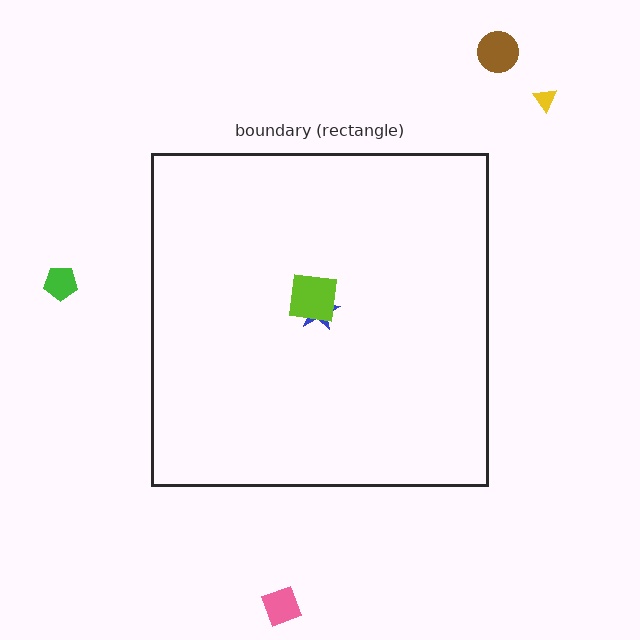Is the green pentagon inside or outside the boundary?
Outside.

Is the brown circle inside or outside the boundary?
Outside.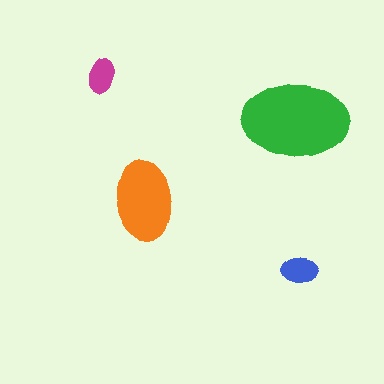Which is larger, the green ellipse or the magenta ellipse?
The green one.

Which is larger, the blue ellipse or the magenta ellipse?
The blue one.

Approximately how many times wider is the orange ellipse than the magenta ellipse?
About 2.5 times wider.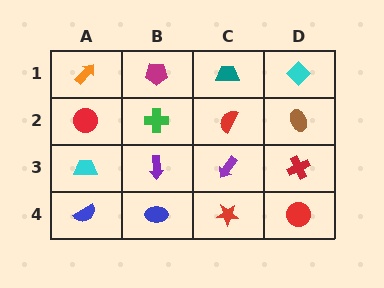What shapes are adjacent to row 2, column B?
A magenta pentagon (row 1, column B), a purple arrow (row 3, column B), a red circle (row 2, column A), a red semicircle (row 2, column C).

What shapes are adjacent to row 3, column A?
A red circle (row 2, column A), a blue semicircle (row 4, column A), a purple arrow (row 3, column B).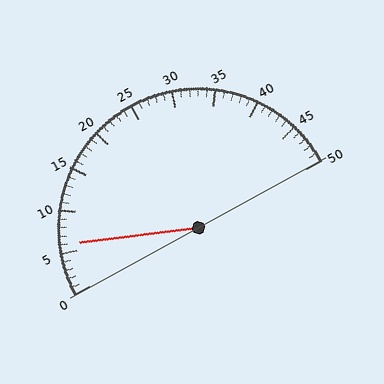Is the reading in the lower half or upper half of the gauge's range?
The reading is in the lower half of the range (0 to 50).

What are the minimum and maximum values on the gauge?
The gauge ranges from 0 to 50.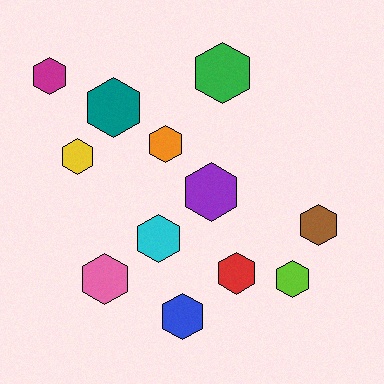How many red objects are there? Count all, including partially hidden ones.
There is 1 red object.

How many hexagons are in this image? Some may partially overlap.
There are 12 hexagons.